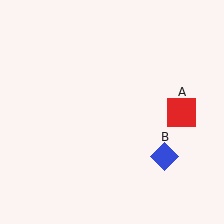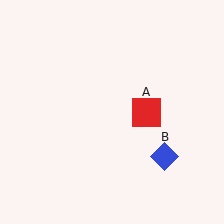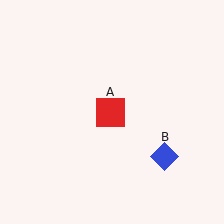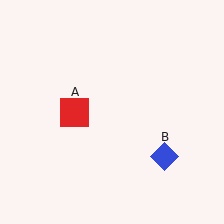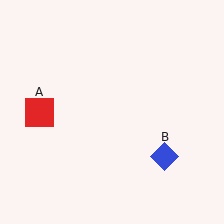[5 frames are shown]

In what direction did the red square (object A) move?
The red square (object A) moved left.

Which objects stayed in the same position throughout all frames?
Blue diamond (object B) remained stationary.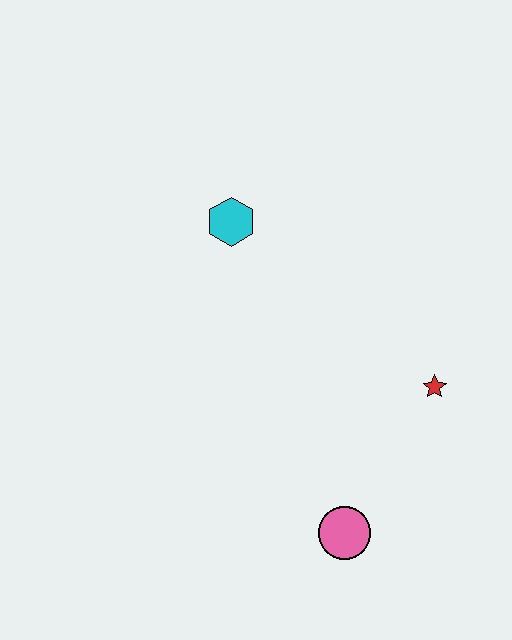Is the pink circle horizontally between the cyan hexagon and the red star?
Yes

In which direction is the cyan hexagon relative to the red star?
The cyan hexagon is to the left of the red star.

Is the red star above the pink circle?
Yes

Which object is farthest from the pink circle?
The cyan hexagon is farthest from the pink circle.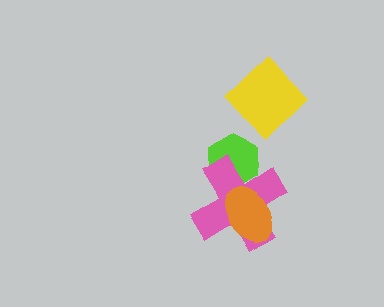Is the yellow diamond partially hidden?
No, no other shape covers it.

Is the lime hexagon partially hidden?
Yes, it is partially covered by another shape.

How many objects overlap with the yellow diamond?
0 objects overlap with the yellow diamond.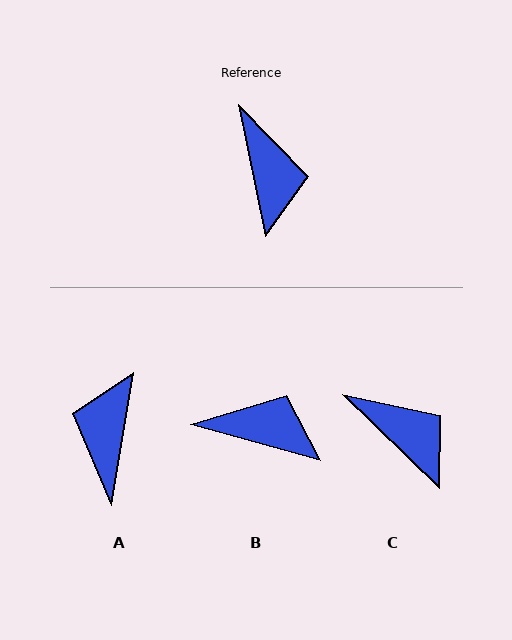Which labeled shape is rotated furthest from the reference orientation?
A, about 159 degrees away.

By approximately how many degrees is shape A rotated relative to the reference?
Approximately 159 degrees counter-clockwise.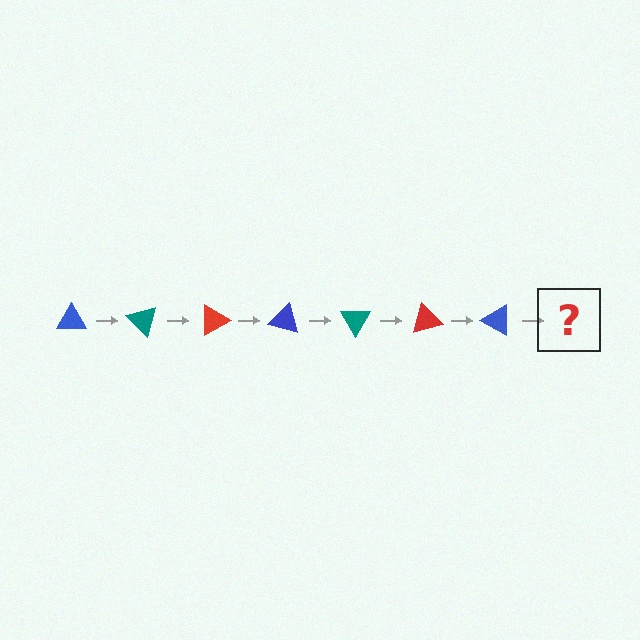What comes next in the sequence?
The next element should be a teal triangle, rotated 315 degrees from the start.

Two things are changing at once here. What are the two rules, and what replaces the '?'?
The two rules are that it rotates 45 degrees each step and the color cycles through blue, teal, and red. The '?' should be a teal triangle, rotated 315 degrees from the start.